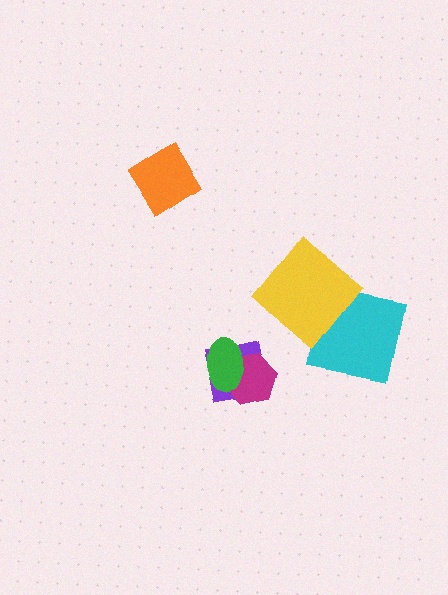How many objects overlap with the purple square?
2 objects overlap with the purple square.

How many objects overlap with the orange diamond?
0 objects overlap with the orange diamond.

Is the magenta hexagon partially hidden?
Yes, it is partially covered by another shape.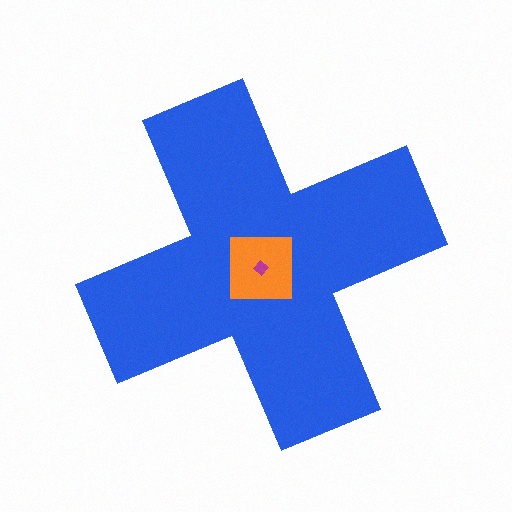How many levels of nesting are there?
3.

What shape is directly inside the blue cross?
The orange square.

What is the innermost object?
The magenta diamond.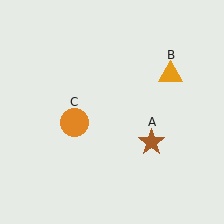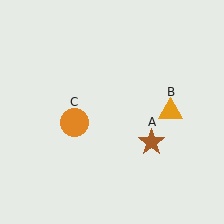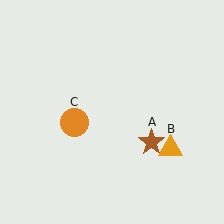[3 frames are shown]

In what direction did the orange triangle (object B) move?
The orange triangle (object B) moved down.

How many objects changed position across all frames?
1 object changed position: orange triangle (object B).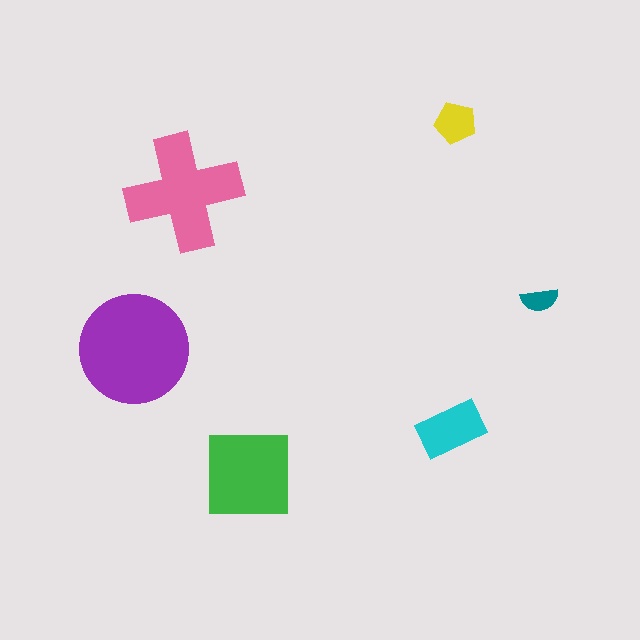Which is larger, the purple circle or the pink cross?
The purple circle.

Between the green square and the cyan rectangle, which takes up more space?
The green square.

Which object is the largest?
The purple circle.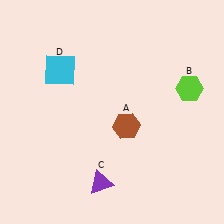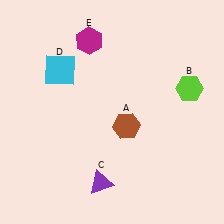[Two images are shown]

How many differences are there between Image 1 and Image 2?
There is 1 difference between the two images.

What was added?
A magenta hexagon (E) was added in Image 2.